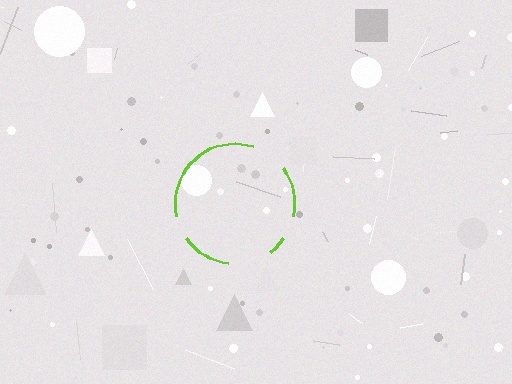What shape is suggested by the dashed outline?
The dashed outline suggests a circle.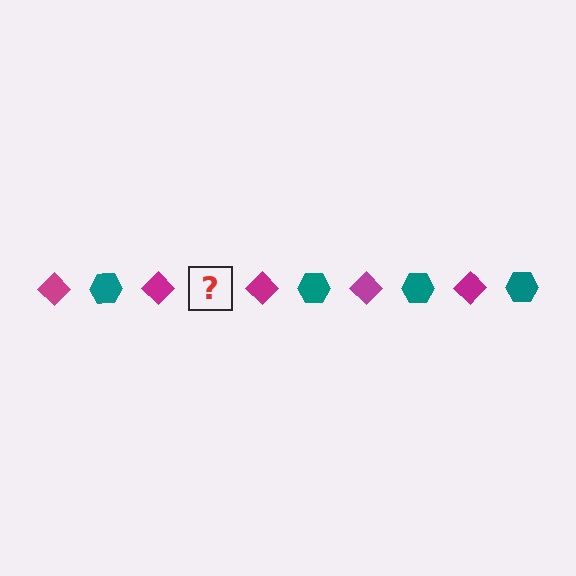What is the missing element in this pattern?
The missing element is a teal hexagon.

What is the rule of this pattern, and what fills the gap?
The rule is that the pattern alternates between magenta diamond and teal hexagon. The gap should be filled with a teal hexagon.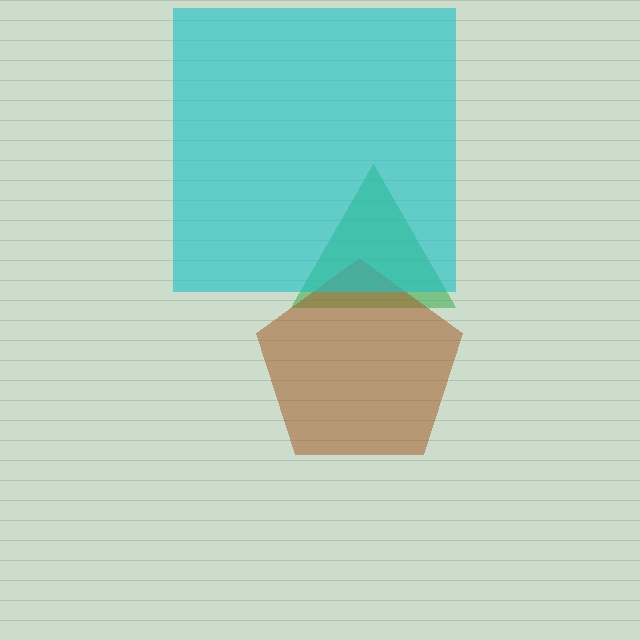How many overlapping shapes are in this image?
There are 3 overlapping shapes in the image.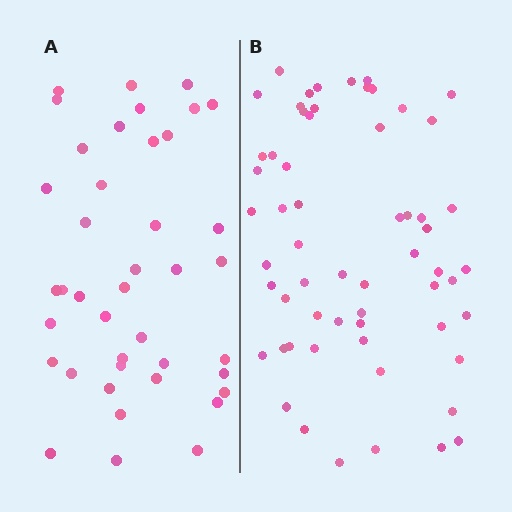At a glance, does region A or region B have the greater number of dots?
Region B (the right region) has more dots.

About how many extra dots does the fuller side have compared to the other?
Region B has approximately 20 more dots than region A.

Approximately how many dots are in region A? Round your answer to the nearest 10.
About 40 dots. (The exact count is 41, which rounds to 40.)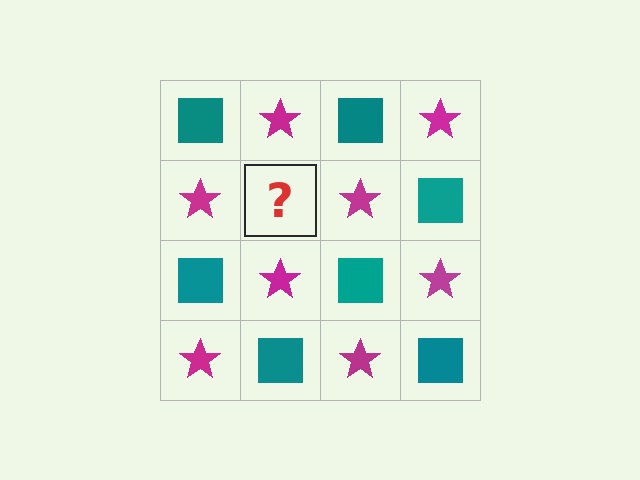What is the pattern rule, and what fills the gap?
The rule is that it alternates teal square and magenta star in a checkerboard pattern. The gap should be filled with a teal square.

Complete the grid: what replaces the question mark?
The question mark should be replaced with a teal square.